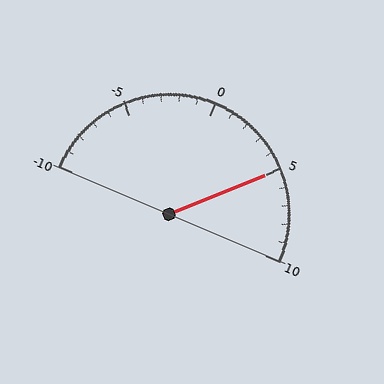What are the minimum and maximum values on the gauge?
The gauge ranges from -10 to 10.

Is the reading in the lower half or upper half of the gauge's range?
The reading is in the upper half of the range (-10 to 10).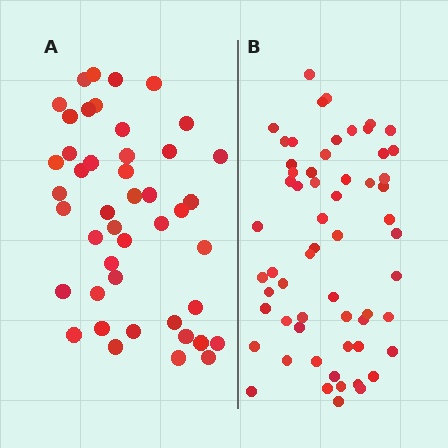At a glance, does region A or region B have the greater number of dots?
Region B (the right region) has more dots.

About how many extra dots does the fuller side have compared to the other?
Region B has approximately 15 more dots than region A.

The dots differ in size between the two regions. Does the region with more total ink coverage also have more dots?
No. Region A has more total ink coverage because its dots are larger, but region B actually contains more individual dots. Total area can be misleading — the number of items is what matters here.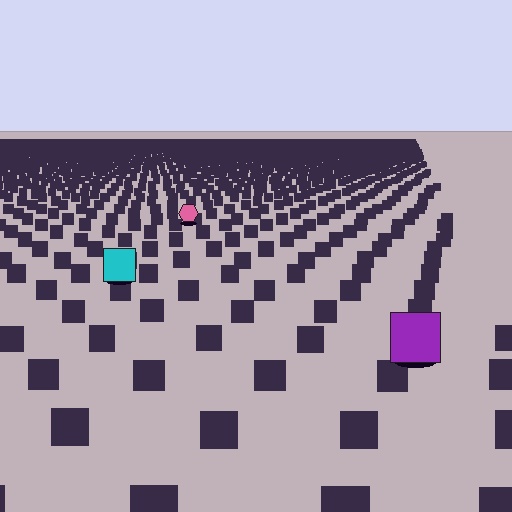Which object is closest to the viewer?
The purple square is closest. The texture marks near it are larger and more spread out.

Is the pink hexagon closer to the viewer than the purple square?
No. The purple square is closer — you can tell from the texture gradient: the ground texture is coarser near it.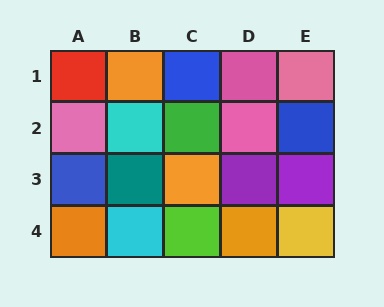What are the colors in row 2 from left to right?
Pink, cyan, green, pink, blue.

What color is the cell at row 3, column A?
Blue.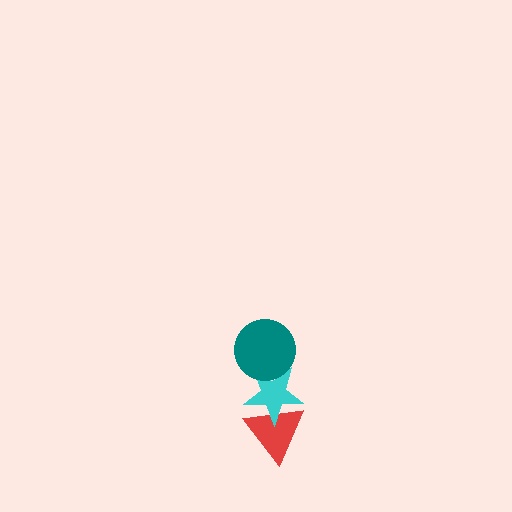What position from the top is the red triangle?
The red triangle is 3rd from the top.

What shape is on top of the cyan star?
The teal circle is on top of the cyan star.